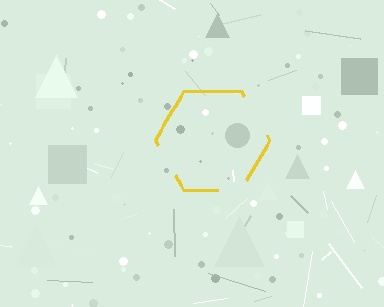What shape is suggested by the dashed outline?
The dashed outline suggests a hexagon.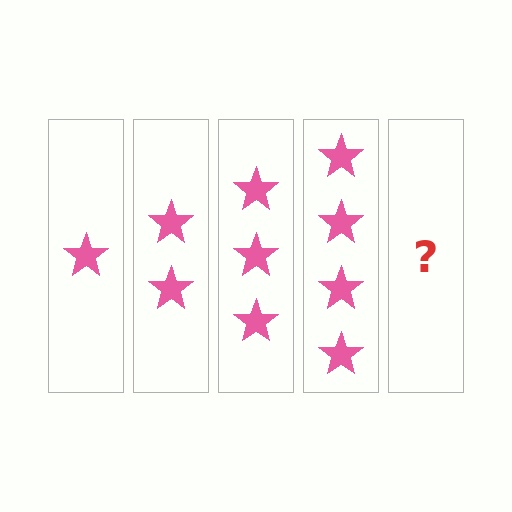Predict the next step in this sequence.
The next step is 5 stars.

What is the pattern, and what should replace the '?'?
The pattern is that each step adds one more star. The '?' should be 5 stars.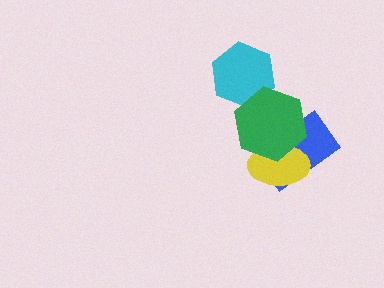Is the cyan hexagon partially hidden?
Yes, it is partially covered by another shape.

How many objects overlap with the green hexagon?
3 objects overlap with the green hexagon.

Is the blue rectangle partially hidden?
Yes, it is partially covered by another shape.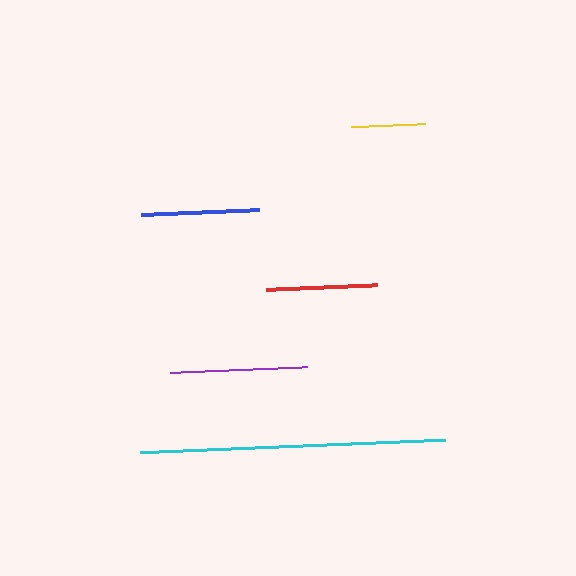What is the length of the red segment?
The red segment is approximately 111 pixels long.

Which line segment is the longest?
The cyan line is the longest at approximately 306 pixels.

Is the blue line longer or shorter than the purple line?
The purple line is longer than the blue line.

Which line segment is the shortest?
The yellow line is the shortest at approximately 74 pixels.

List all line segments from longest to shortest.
From longest to shortest: cyan, purple, blue, red, yellow.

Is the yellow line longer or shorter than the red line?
The red line is longer than the yellow line.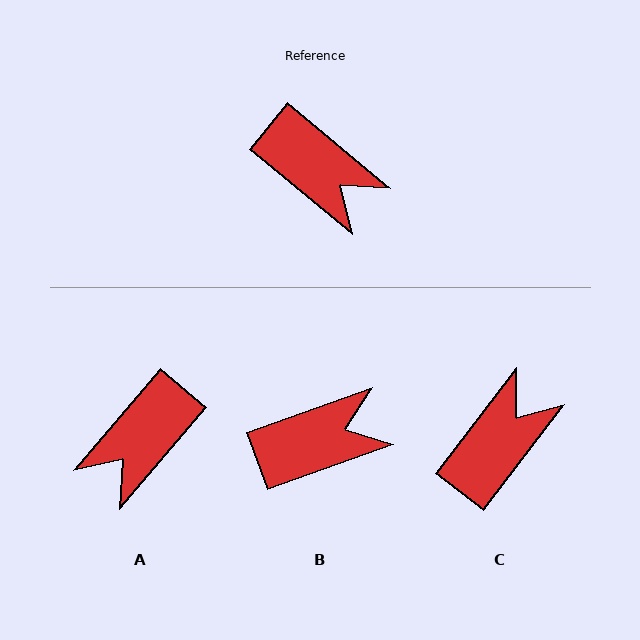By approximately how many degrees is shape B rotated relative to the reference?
Approximately 59 degrees counter-clockwise.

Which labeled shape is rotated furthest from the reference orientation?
C, about 92 degrees away.